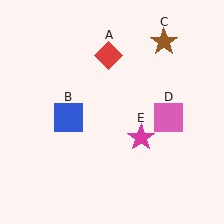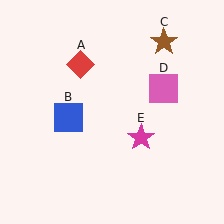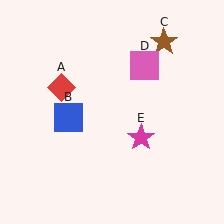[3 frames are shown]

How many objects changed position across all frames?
2 objects changed position: red diamond (object A), pink square (object D).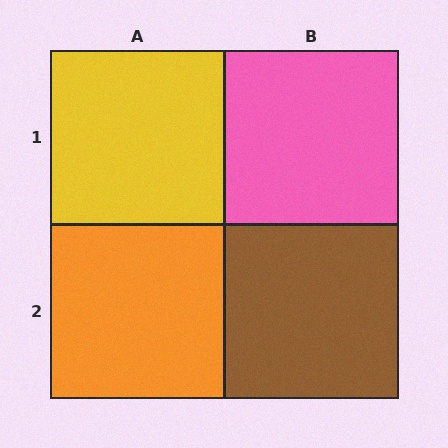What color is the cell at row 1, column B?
Pink.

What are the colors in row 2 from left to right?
Orange, brown.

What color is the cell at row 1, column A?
Yellow.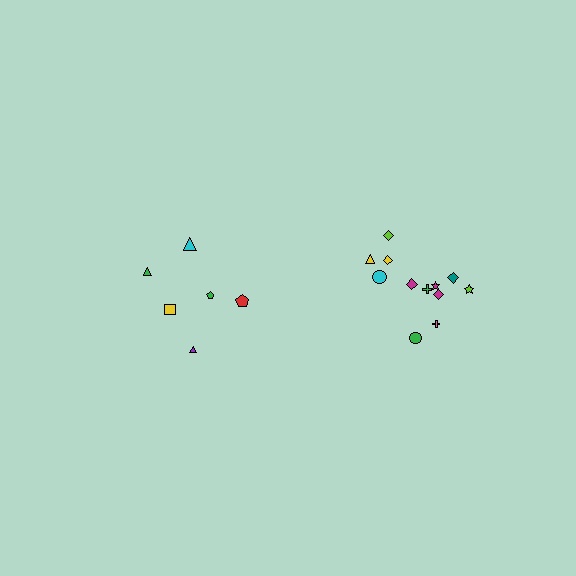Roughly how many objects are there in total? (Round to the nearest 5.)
Roughly 20 objects in total.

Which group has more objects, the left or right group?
The right group.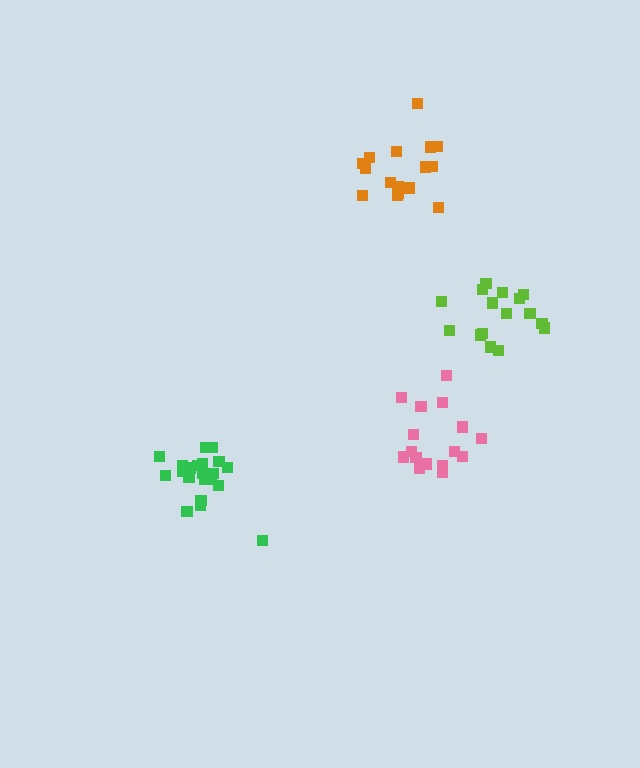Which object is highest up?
The orange cluster is topmost.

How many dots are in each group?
Group 1: 21 dots, Group 2: 16 dots, Group 3: 16 dots, Group 4: 16 dots (69 total).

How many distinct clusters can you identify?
There are 4 distinct clusters.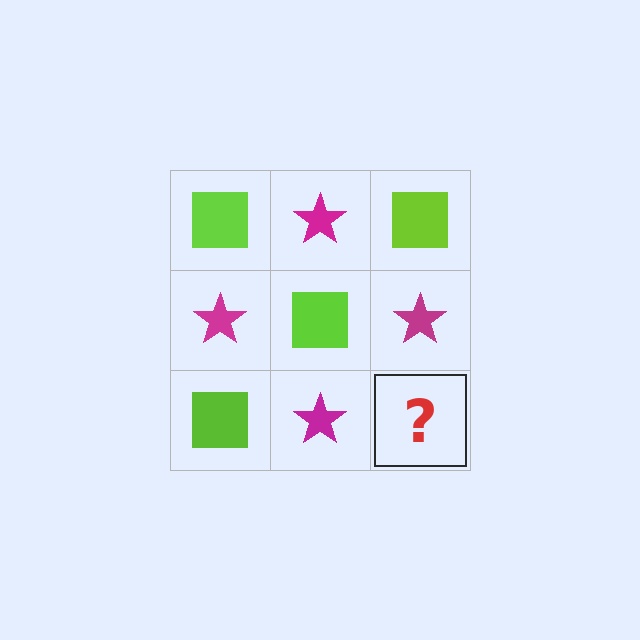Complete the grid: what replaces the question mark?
The question mark should be replaced with a lime square.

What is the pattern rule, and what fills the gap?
The rule is that it alternates lime square and magenta star in a checkerboard pattern. The gap should be filled with a lime square.